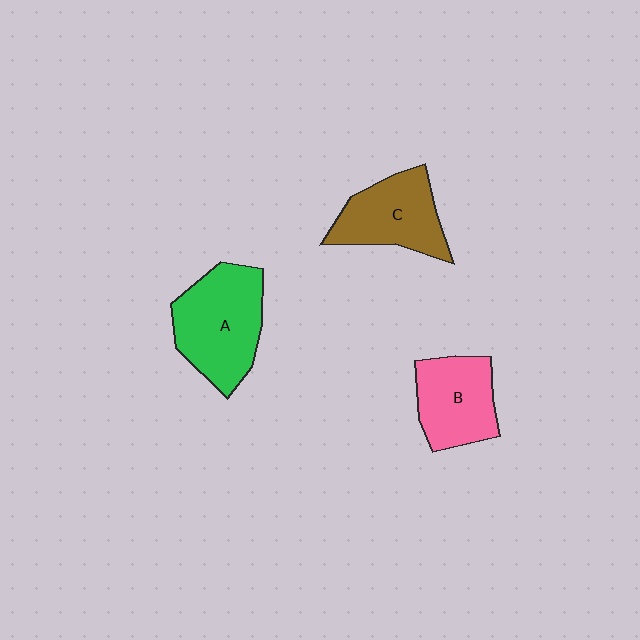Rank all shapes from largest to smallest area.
From largest to smallest: A (green), C (brown), B (pink).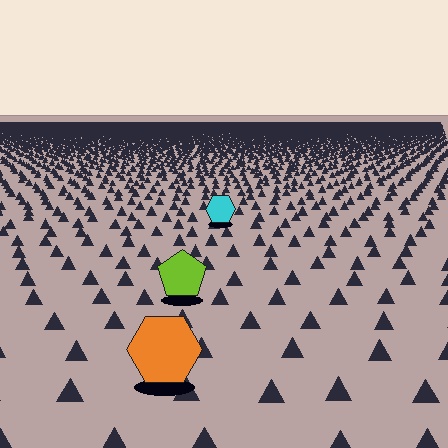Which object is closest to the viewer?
The orange hexagon is closest. The texture marks near it are larger and more spread out.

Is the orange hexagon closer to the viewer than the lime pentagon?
Yes. The orange hexagon is closer — you can tell from the texture gradient: the ground texture is coarser near it.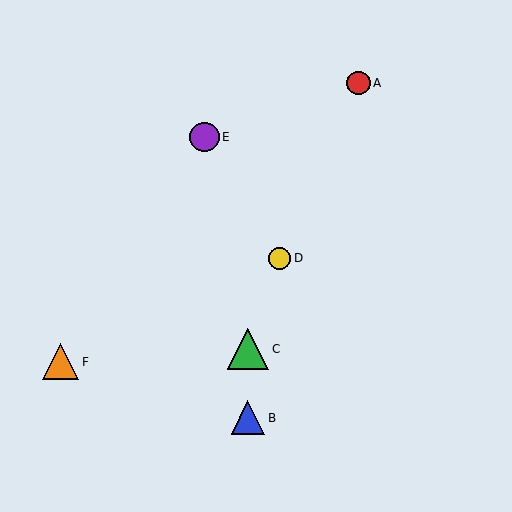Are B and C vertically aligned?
Yes, both are at x≈248.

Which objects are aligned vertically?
Objects B, C are aligned vertically.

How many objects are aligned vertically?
2 objects (B, C) are aligned vertically.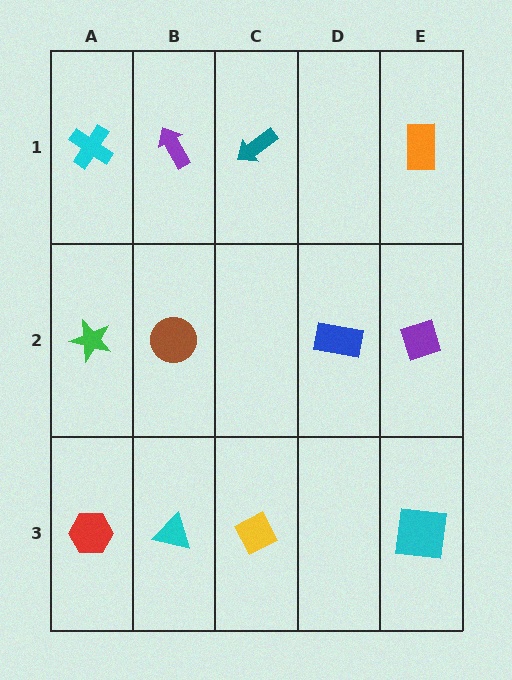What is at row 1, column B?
A purple arrow.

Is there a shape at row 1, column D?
No, that cell is empty.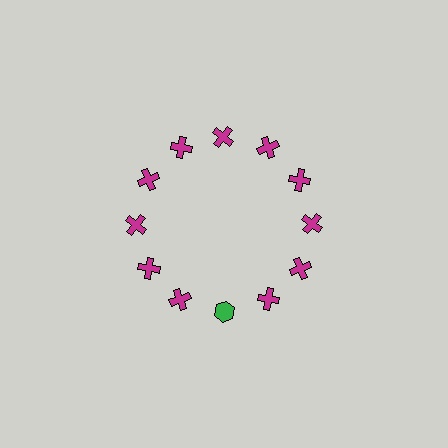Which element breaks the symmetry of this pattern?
The green hexagon at roughly the 6 o'clock position breaks the symmetry. All other shapes are magenta crosses.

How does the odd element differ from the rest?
It differs in both color (green instead of magenta) and shape (hexagon instead of cross).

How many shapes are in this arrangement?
There are 12 shapes arranged in a ring pattern.